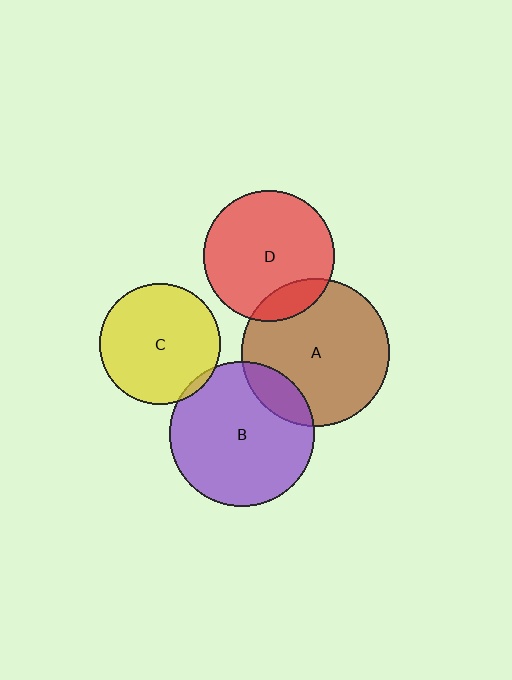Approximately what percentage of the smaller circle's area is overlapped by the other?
Approximately 5%.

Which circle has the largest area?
Circle A (brown).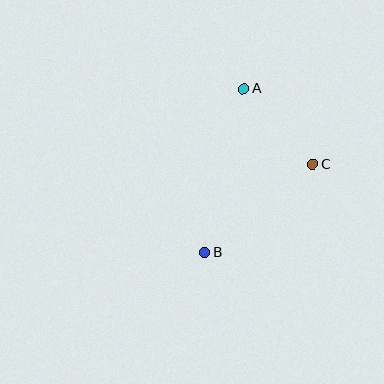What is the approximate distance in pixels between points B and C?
The distance between B and C is approximately 140 pixels.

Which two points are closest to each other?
Points A and C are closest to each other.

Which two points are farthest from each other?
Points A and B are farthest from each other.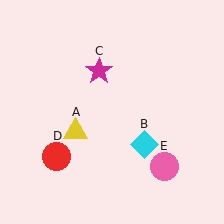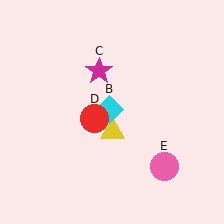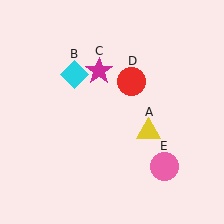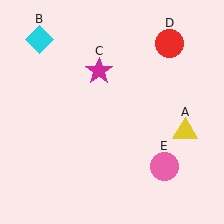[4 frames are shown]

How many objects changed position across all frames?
3 objects changed position: yellow triangle (object A), cyan diamond (object B), red circle (object D).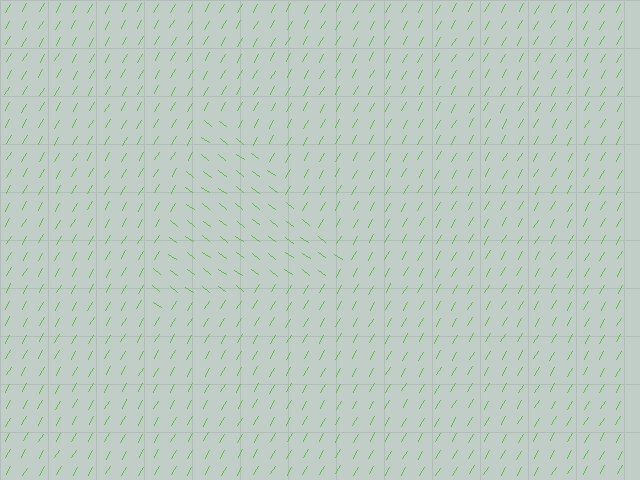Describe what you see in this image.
The image is filled with small lime line segments. A triangle region in the image has lines oriented differently from the surrounding lines, creating a visible texture boundary.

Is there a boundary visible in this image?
Yes, there is a texture boundary formed by a change in line orientation.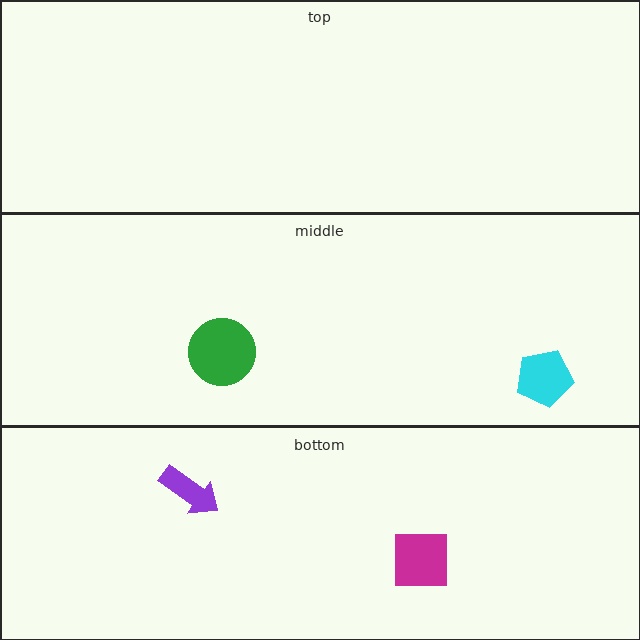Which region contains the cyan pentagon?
The middle region.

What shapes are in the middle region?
The green circle, the cyan pentagon.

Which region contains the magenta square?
The bottom region.